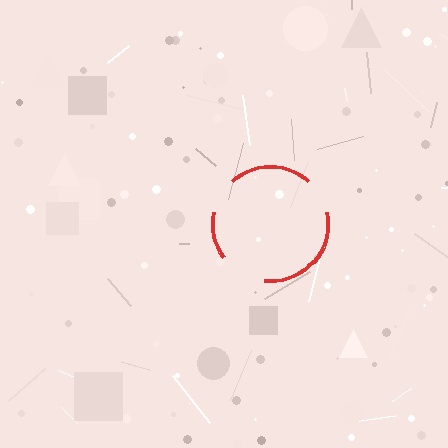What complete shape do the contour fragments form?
The contour fragments form a circle.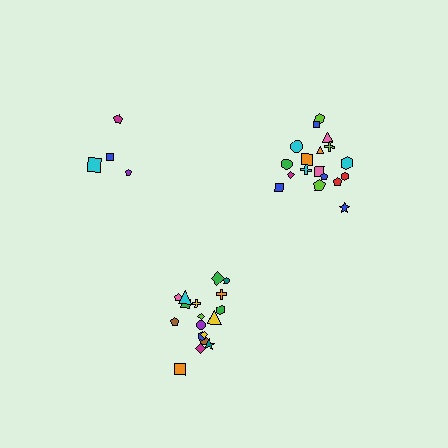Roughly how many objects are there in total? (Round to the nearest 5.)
Roughly 40 objects in total.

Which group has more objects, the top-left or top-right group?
The top-right group.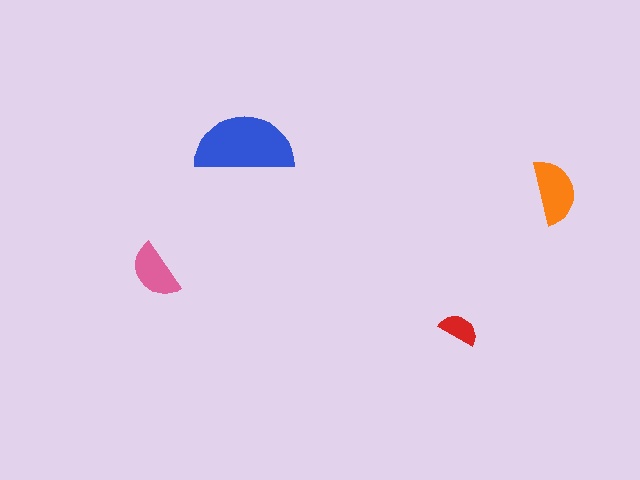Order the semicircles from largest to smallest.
the blue one, the orange one, the pink one, the red one.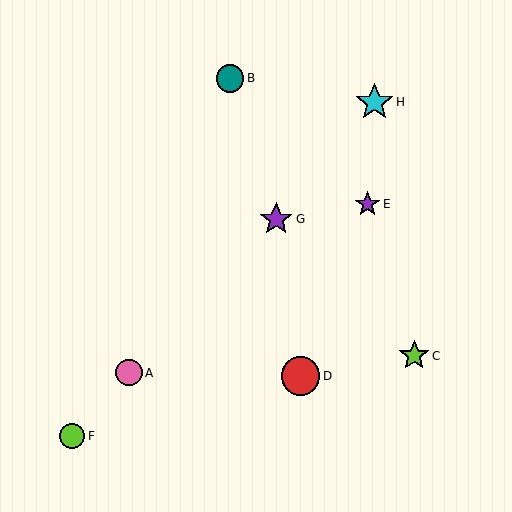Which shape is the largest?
The red circle (labeled D) is the largest.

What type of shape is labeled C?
Shape C is a lime star.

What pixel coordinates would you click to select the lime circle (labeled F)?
Click at (72, 436) to select the lime circle F.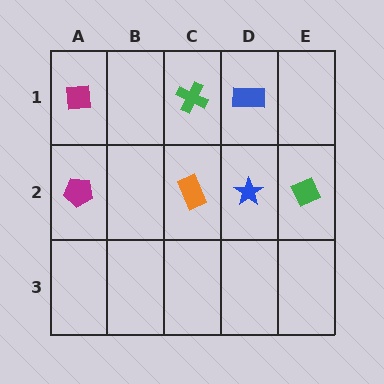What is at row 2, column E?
A green diamond.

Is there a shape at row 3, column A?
No, that cell is empty.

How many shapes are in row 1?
3 shapes.